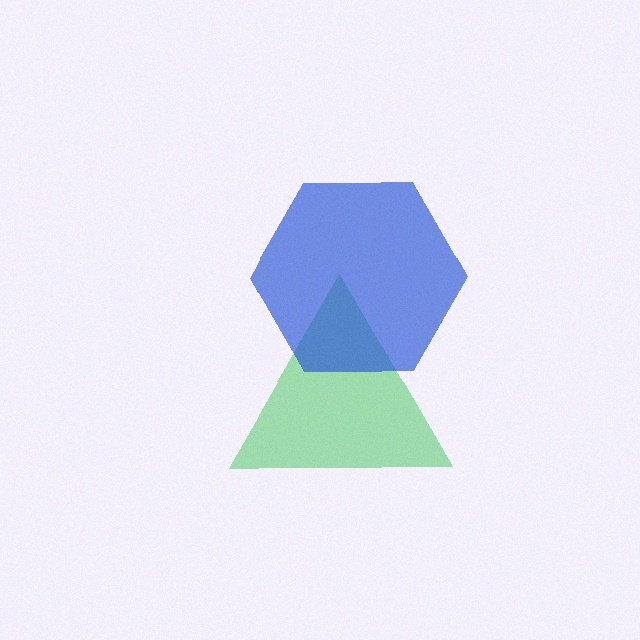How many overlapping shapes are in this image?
There are 2 overlapping shapes in the image.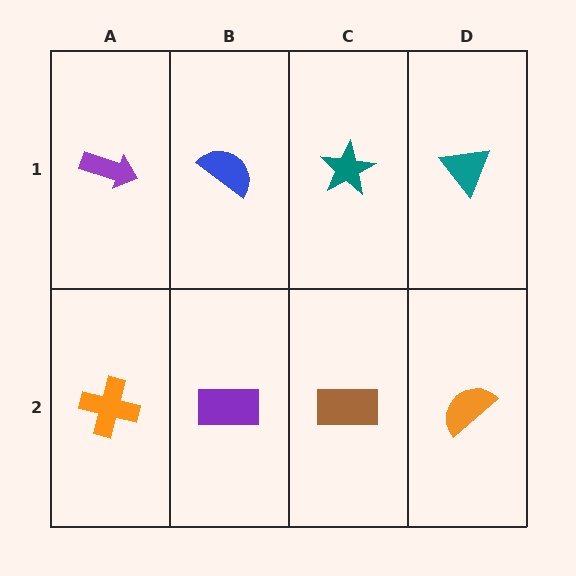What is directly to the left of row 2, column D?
A brown rectangle.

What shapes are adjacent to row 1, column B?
A purple rectangle (row 2, column B), a purple arrow (row 1, column A), a teal star (row 1, column C).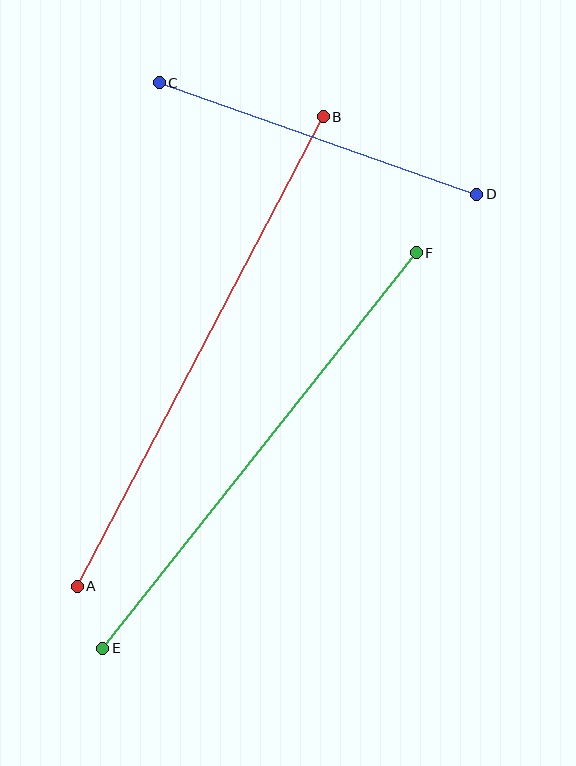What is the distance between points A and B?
The distance is approximately 530 pixels.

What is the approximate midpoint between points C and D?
The midpoint is at approximately (318, 139) pixels.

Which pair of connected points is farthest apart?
Points A and B are farthest apart.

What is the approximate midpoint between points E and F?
The midpoint is at approximately (259, 450) pixels.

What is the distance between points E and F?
The distance is approximately 504 pixels.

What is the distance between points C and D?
The distance is approximately 336 pixels.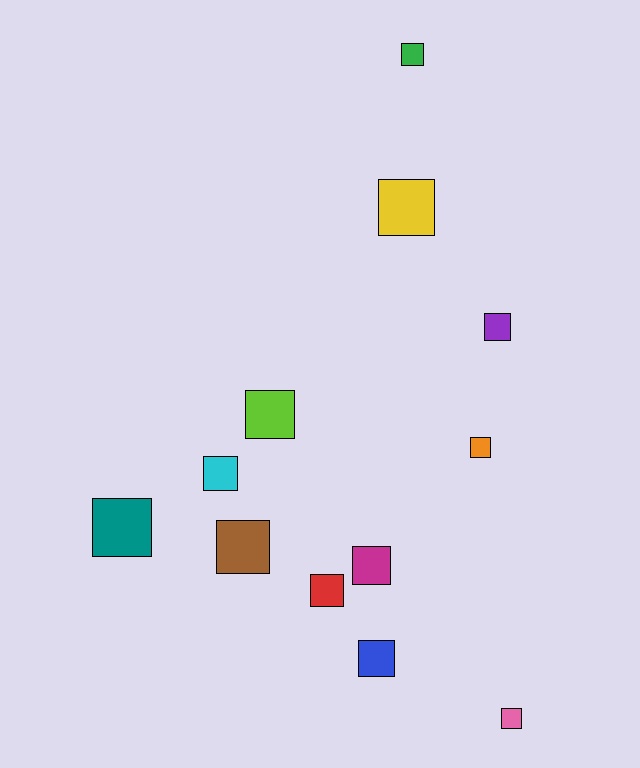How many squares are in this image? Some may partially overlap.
There are 12 squares.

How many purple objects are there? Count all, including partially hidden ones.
There is 1 purple object.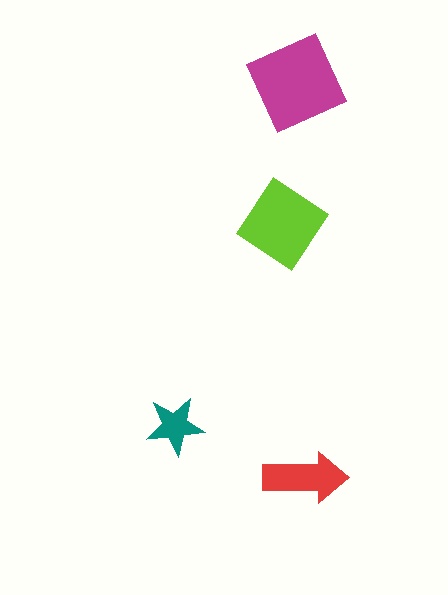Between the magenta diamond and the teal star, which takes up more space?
The magenta diamond.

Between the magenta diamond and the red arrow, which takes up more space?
The magenta diamond.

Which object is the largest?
The magenta diamond.